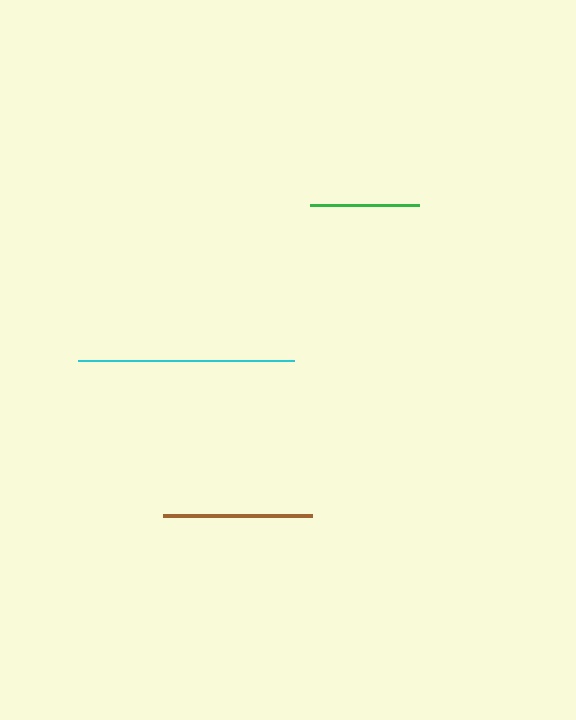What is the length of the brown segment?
The brown segment is approximately 148 pixels long.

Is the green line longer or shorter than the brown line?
The brown line is longer than the green line.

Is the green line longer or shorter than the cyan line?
The cyan line is longer than the green line.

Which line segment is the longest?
The cyan line is the longest at approximately 216 pixels.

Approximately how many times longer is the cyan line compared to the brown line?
The cyan line is approximately 1.5 times the length of the brown line.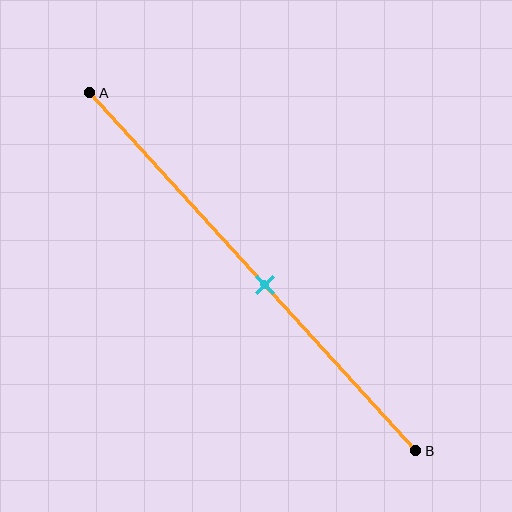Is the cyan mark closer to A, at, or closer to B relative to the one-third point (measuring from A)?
The cyan mark is closer to point B than the one-third point of segment AB.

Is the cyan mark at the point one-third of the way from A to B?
No, the mark is at about 55% from A, not at the 33% one-third point.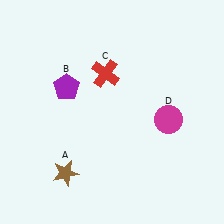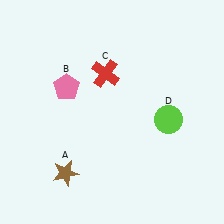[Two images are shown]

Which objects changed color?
B changed from purple to pink. D changed from magenta to lime.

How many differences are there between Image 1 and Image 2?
There are 2 differences between the two images.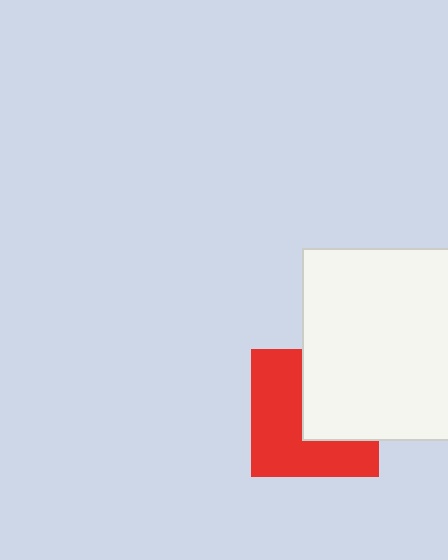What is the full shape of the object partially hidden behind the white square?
The partially hidden object is a red square.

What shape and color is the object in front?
The object in front is a white square.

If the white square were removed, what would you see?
You would see the complete red square.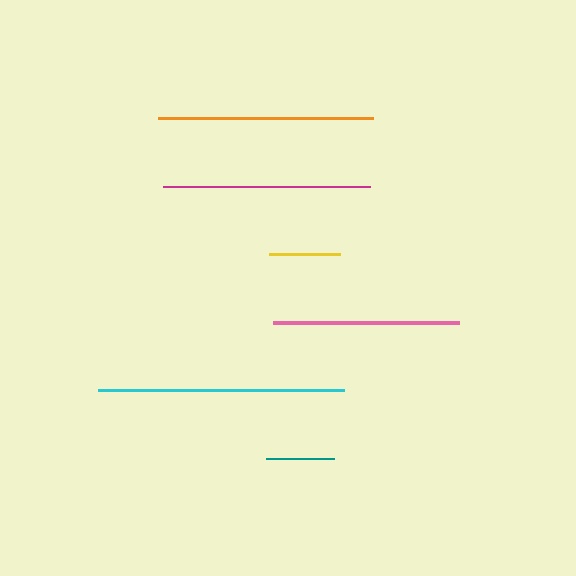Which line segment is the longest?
The cyan line is the longest at approximately 246 pixels.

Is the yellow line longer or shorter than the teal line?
The yellow line is longer than the teal line.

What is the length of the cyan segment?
The cyan segment is approximately 246 pixels long.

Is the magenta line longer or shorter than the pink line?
The magenta line is longer than the pink line.